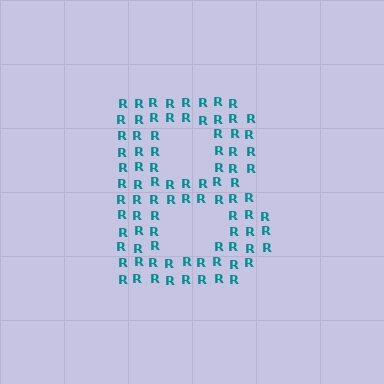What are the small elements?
The small elements are letter R's.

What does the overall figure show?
The overall figure shows the letter B.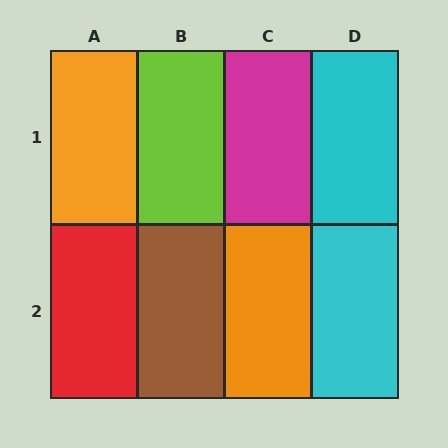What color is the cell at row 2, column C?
Orange.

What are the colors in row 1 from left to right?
Orange, lime, magenta, cyan.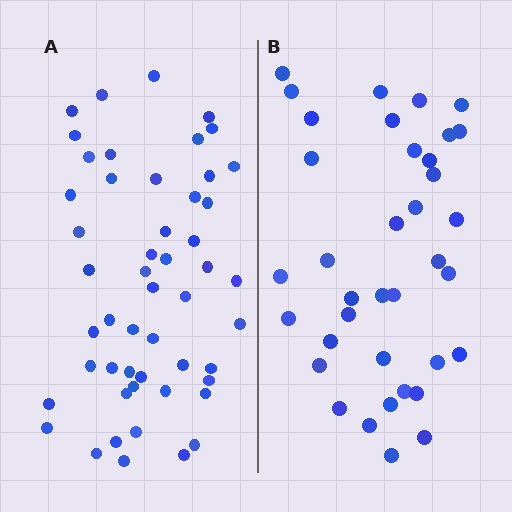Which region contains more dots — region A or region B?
Region A (the left region) has more dots.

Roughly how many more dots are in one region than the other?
Region A has approximately 15 more dots than region B.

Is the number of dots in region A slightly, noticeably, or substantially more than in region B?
Region A has noticeably more, but not dramatically so. The ratio is roughly 1.4 to 1.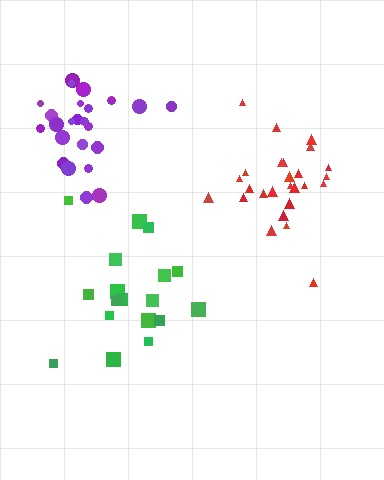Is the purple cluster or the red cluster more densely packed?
Purple.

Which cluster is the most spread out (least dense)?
Green.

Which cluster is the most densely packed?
Purple.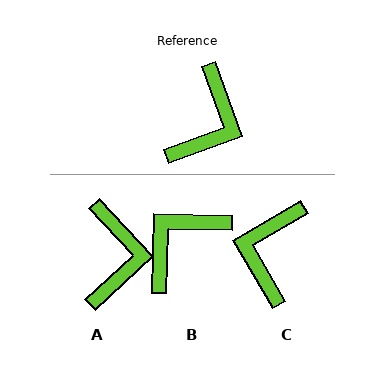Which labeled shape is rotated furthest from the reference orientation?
C, about 169 degrees away.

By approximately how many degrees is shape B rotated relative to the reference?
Approximately 159 degrees counter-clockwise.